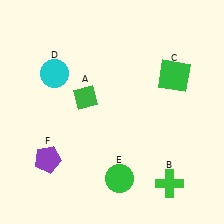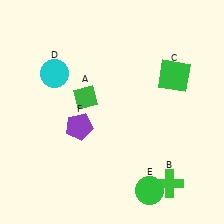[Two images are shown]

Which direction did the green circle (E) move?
The green circle (E) moved right.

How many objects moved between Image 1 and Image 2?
2 objects moved between the two images.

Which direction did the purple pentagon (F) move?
The purple pentagon (F) moved up.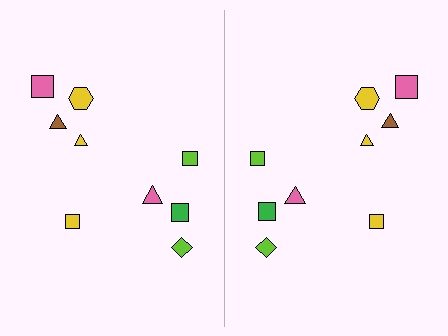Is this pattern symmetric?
Yes, this pattern has bilateral (reflection) symmetry.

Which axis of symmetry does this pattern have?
The pattern has a vertical axis of symmetry running through the center of the image.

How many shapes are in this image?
There are 18 shapes in this image.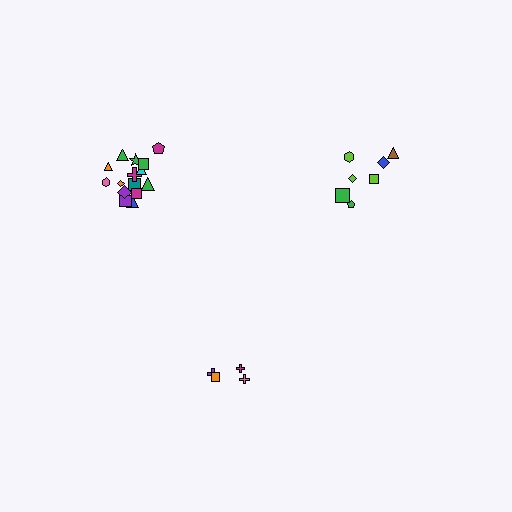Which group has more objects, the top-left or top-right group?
The top-left group.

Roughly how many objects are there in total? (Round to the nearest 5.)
Roughly 25 objects in total.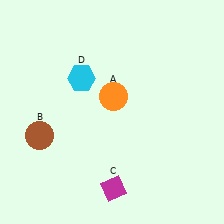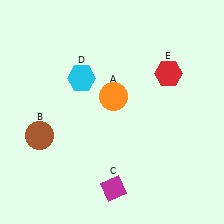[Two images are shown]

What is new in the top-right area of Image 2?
A red hexagon (E) was added in the top-right area of Image 2.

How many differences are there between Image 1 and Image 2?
There is 1 difference between the two images.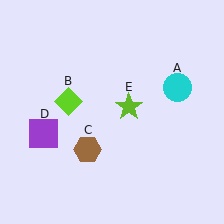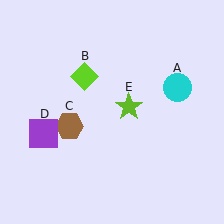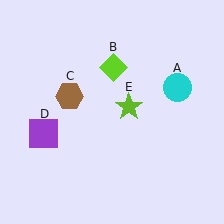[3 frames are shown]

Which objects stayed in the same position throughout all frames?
Cyan circle (object A) and purple square (object D) and lime star (object E) remained stationary.